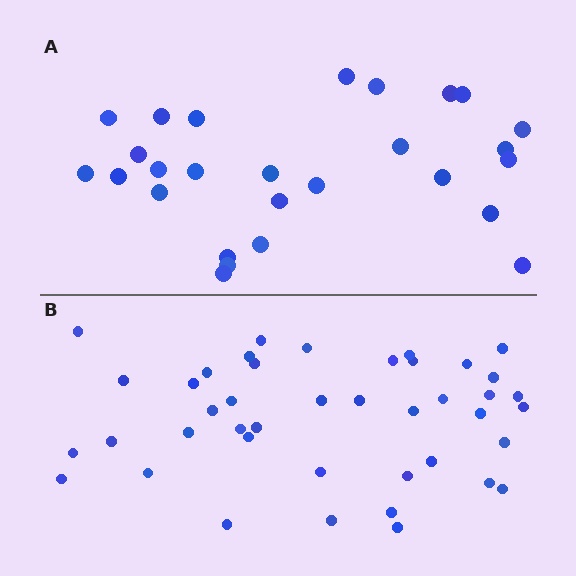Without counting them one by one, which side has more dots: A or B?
Region B (the bottom region) has more dots.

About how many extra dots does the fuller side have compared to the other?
Region B has approximately 15 more dots than region A.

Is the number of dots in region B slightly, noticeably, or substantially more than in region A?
Region B has substantially more. The ratio is roughly 1.6 to 1.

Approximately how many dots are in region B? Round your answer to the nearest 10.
About 40 dots. (The exact count is 42, which rounds to 40.)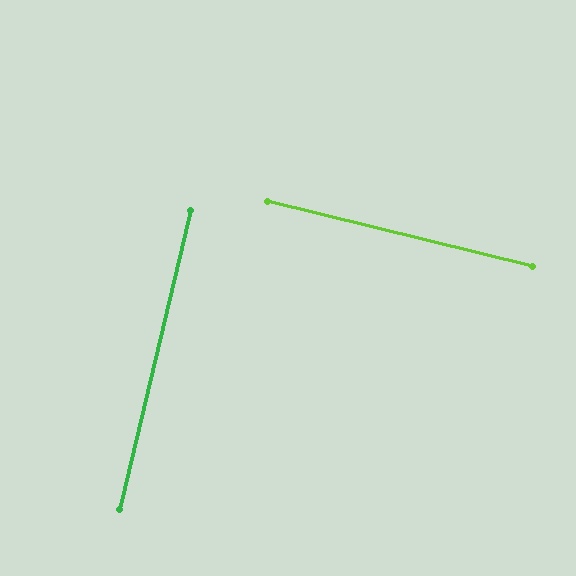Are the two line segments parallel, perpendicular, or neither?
Perpendicular — they meet at approximately 90°.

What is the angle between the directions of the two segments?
Approximately 90 degrees.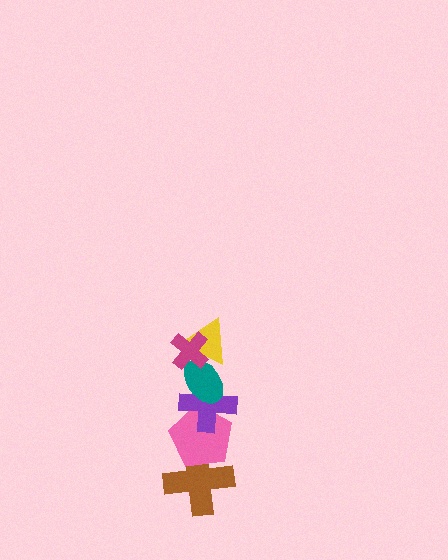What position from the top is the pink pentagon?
The pink pentagon is 5th from the top.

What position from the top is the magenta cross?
The magenta cross is 1st from the top.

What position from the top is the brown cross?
The brown cross is 6th from the top.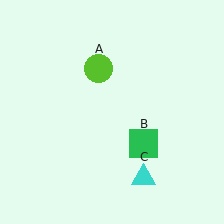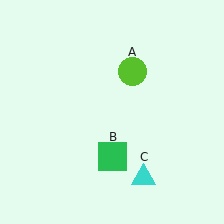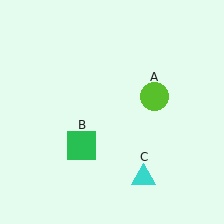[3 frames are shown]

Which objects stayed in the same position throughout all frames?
Cyan triangle (object C) remained stationary.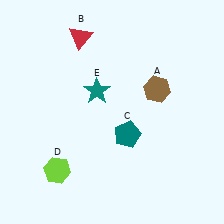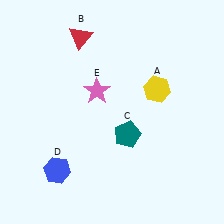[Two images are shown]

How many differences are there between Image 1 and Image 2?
There are 3 differences between the two images.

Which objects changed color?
A changed from brown to yellow. D changed from lime to blue. E changed from teal to pink.